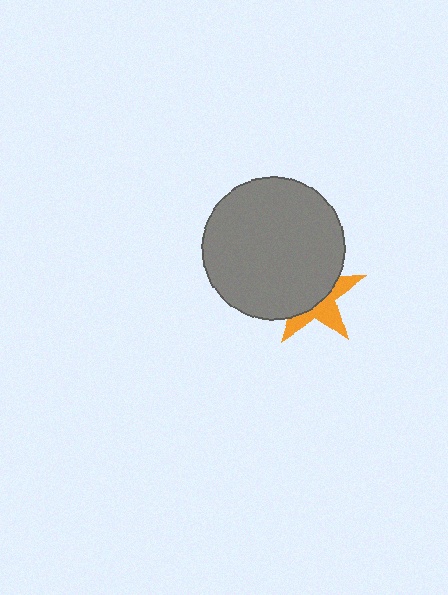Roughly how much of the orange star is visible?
A small part of it is visible (roughly 41%).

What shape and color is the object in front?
The object in front is a gray circle.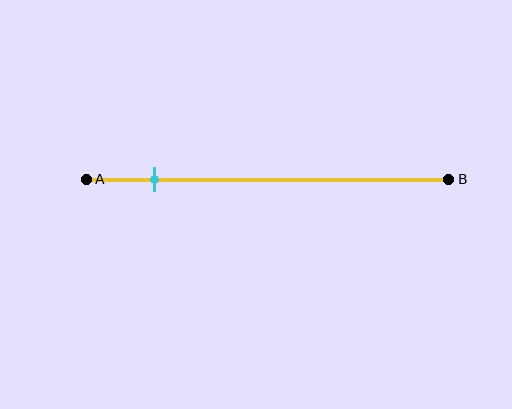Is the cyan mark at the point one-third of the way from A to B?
No, the mark is at about 20% from A, not at the 33% one-third point.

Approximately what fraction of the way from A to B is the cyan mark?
The cyan mark is approximately 20% of the way from A to B.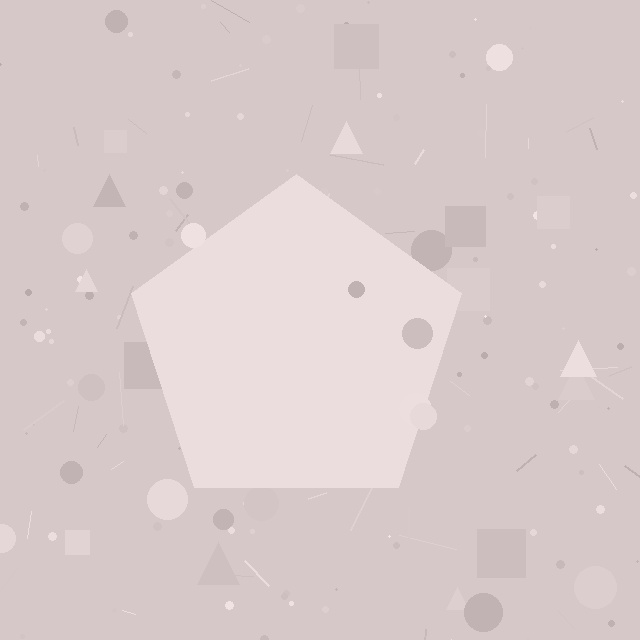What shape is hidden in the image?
A pentagon is hidden in the image.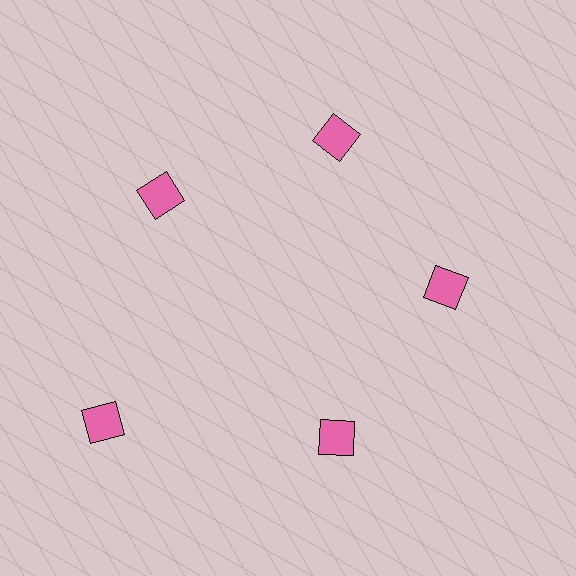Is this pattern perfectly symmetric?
No. The 5 pink diamonds are arranged in a ring, but one element near the 8 o'clock position is pushed outward from the center, breaking the 5-fold rotational symmetry.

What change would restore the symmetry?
The symmetry would be restored by moving it inward, back onto the ring so that all 5 diamonds sit at equal angles and equal distance from the center.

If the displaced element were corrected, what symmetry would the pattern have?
It would have 5-fold rotational symmetry — the pattern would map onto itself every 72 degrees.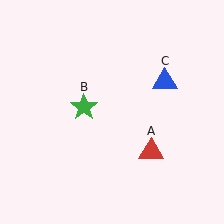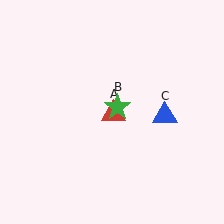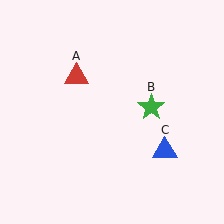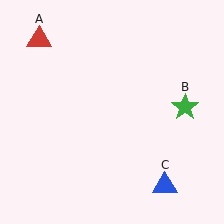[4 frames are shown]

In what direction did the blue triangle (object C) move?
The blue triangle (object C) moved down.